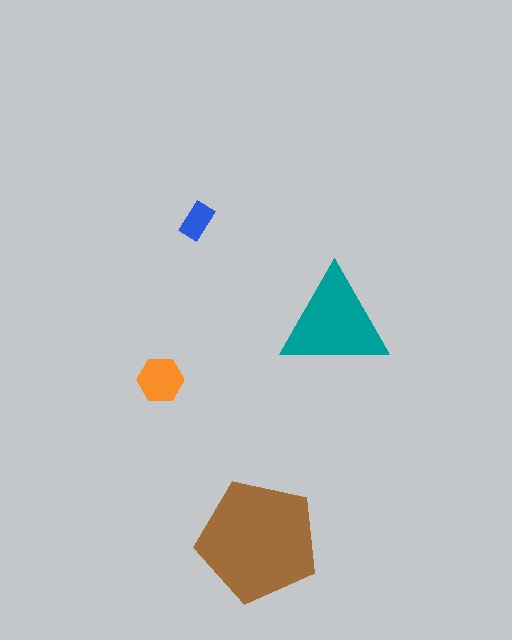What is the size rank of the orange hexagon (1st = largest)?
3rd.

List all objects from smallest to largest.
The blue rectangle, the orange hexagon, the teal triangle, the brown pentagon.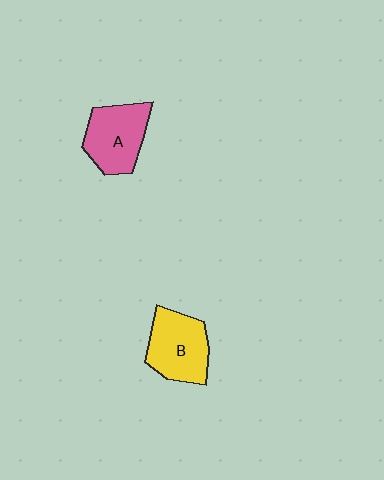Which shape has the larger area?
Shape B (yellow).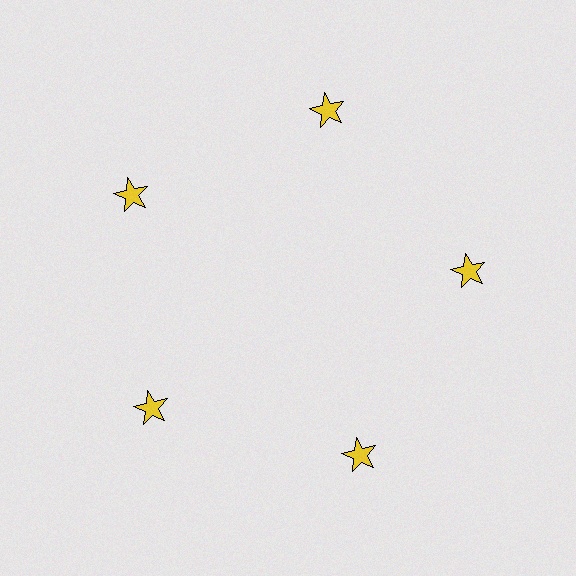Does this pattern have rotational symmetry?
Yes, this pattern has 5-fold rotational symmetry. It looks the same after rotating 72 degrees around the center.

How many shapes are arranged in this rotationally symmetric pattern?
There are 5 shapes, arranged in 5 groups of 1.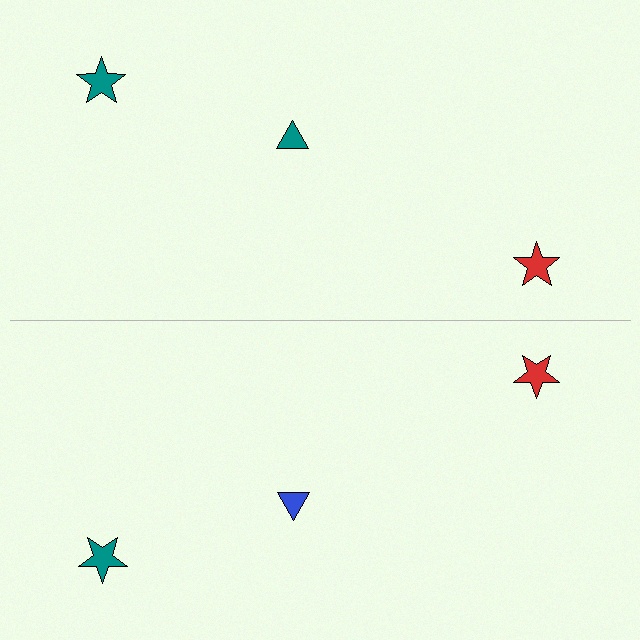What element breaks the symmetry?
The blue triangle on the bottom side breaks the symmetry — its mirror counterpart is teal.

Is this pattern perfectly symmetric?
No, the pattern is not perfectly symmetric. The blue triangle on the bottom side breaks the symmetry — its mirror counterpart is teal.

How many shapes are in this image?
There are 6 shapes in this image.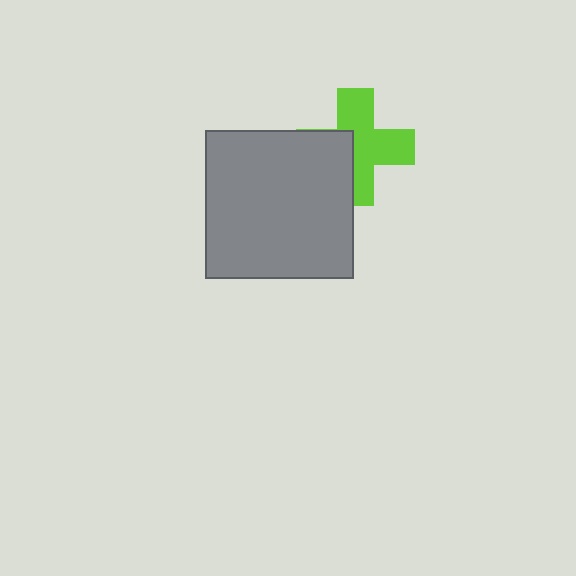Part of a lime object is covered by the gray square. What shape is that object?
It is a cross.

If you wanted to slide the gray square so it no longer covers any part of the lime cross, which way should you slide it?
Slide it left — that is the most direct way to separate the two shapes.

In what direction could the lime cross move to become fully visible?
The lime cross could move right. That would shift it out from behind the gray square entirely.